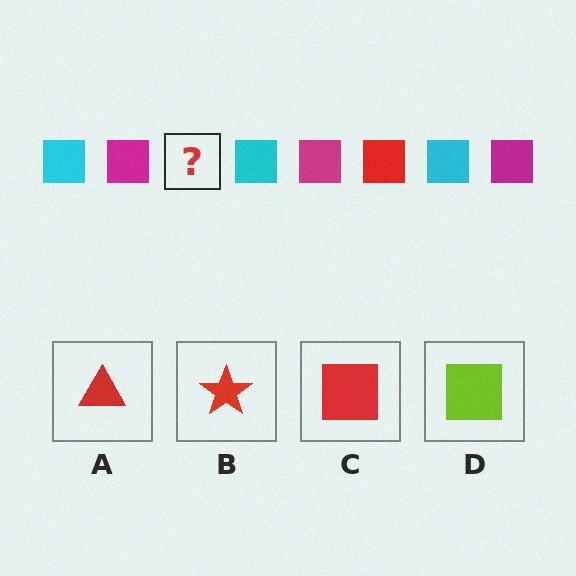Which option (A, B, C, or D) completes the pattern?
C.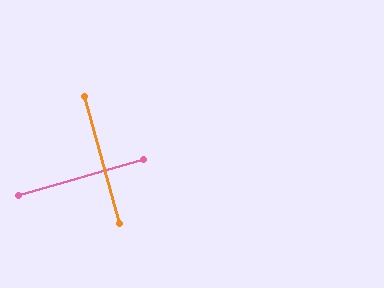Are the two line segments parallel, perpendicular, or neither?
Perpendicular — they meet at approximately 89°.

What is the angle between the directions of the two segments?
Approximately 89 degrees.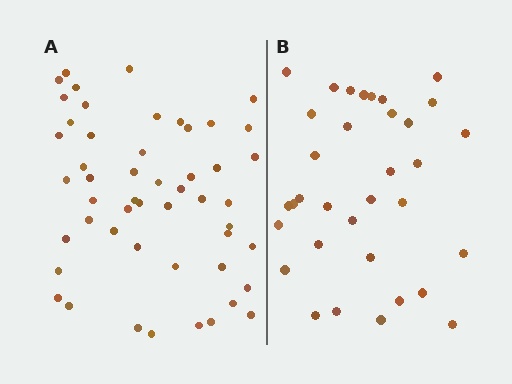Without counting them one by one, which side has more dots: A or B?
Region A (the left region) has more dots.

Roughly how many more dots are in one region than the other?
Region A has approximately 15 more dots than region B.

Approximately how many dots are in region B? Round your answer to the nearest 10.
About 30 dots. (The exact count is 34, which rounds to 30.)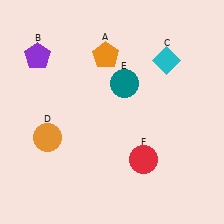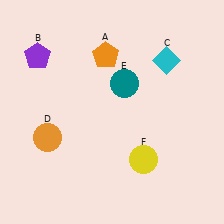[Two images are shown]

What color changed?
The circle (F) changed from red in Image 1 to yellow in Image 2.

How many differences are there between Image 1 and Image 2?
There is 1 difference between the two images.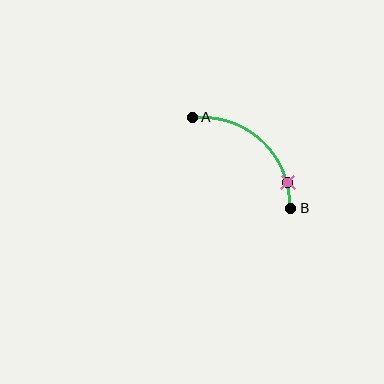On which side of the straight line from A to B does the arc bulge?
The arc bulges above and to the right of the straight line connecting A and B.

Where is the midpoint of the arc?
The arc midpoint is the point on the curve farthest from the straight line joining A and B. It sits above and to the right of that line.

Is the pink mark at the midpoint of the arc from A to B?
No. The pink mark lies on the arc but is closer to endpoint B. The arc midpoint would be at the point on the curve equidistant along the arc from both A and B.